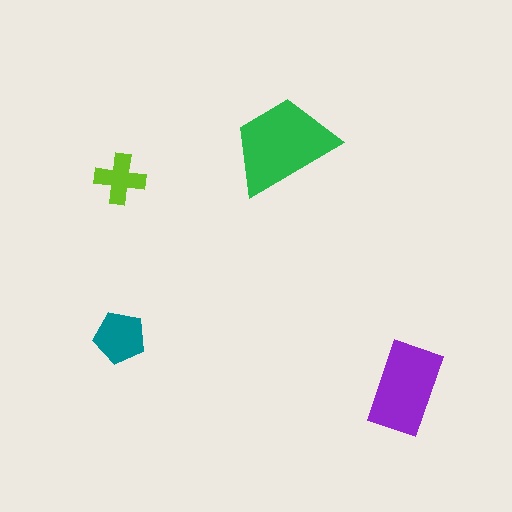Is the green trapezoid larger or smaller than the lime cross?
Larger.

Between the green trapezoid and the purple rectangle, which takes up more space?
The green trapezoid.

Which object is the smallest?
The lime cross.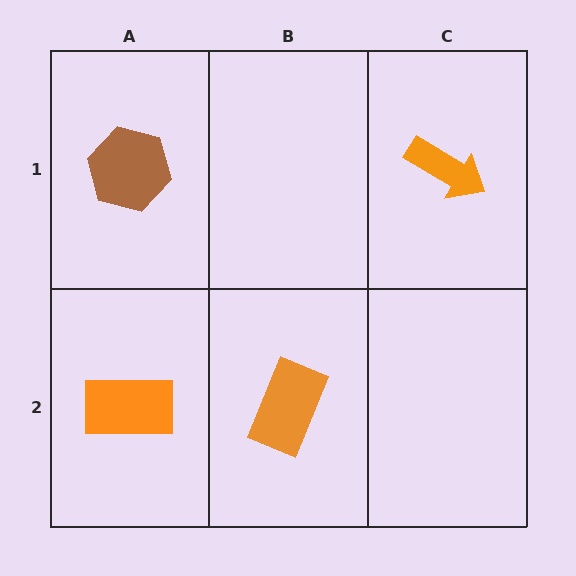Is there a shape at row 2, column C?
No, that cell is empty.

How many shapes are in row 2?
2 shapes.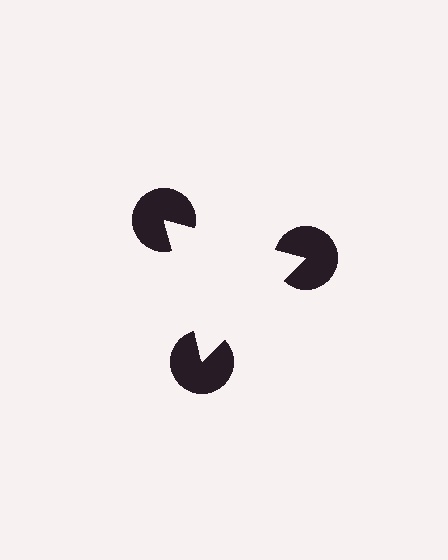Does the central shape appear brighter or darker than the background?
It typically appears slightly brighter than the background, even though no actual brightness change is drawn.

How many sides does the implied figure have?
3 sides.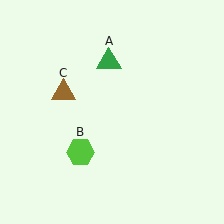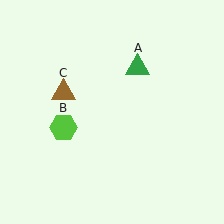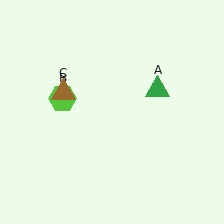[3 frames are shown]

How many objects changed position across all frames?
2 objects changed position: green triangle (object A), lime hexagon (object B).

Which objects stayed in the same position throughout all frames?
Brown triangle (object C) remained stationary.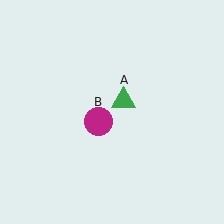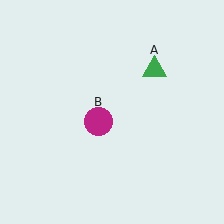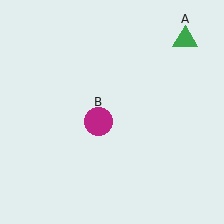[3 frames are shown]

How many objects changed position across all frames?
1 object changed position: green triangle (object A).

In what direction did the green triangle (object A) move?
The green triangle (object A) moved up and to the right.